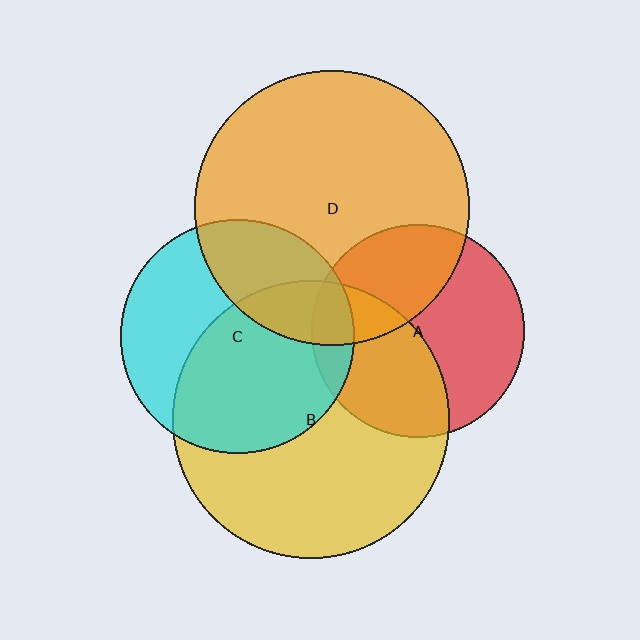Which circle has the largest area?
Circle B (yellow).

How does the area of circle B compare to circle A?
Approximately 1.7 times.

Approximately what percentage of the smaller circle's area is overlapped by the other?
Approximately 55%.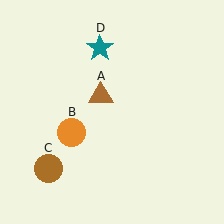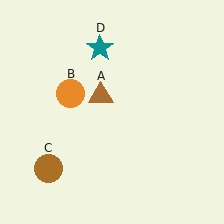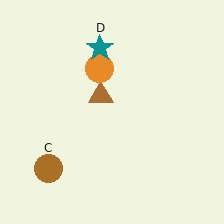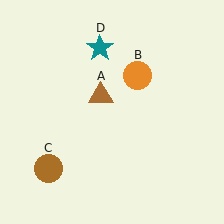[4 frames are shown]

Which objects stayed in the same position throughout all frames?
Brown triangle (object A) and brown circle (object C) and teal star (object D) remained stationary.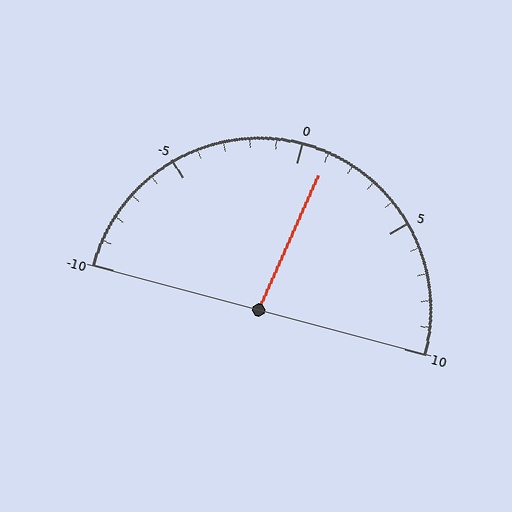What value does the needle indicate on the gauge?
The needle indicates approximately 1.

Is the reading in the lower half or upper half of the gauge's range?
The reading is in the upper half of the range (-10 to 10).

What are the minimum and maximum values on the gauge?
The gauge ranges from -10 to 10.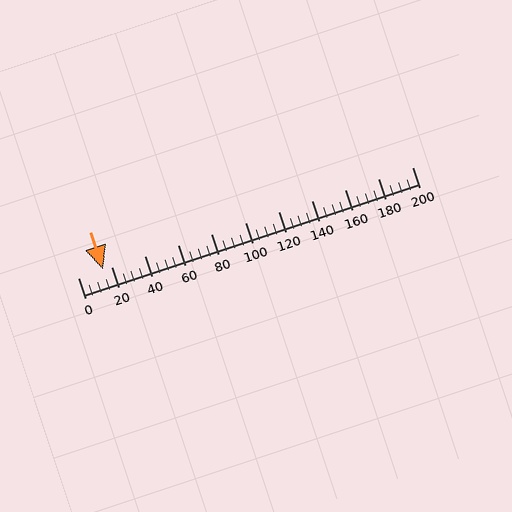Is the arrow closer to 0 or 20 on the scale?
The arrow is closer to 20.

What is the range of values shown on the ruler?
The ruler shows values from 0 to 200.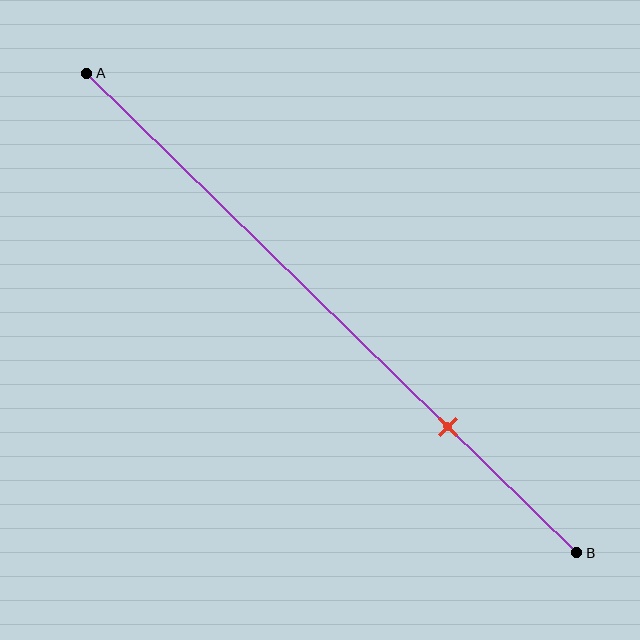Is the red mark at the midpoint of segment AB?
No, the mark is at about 75% from A, not at the 50% midpoint.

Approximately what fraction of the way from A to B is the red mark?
The red mark is approximately 75% of the way from A to B.